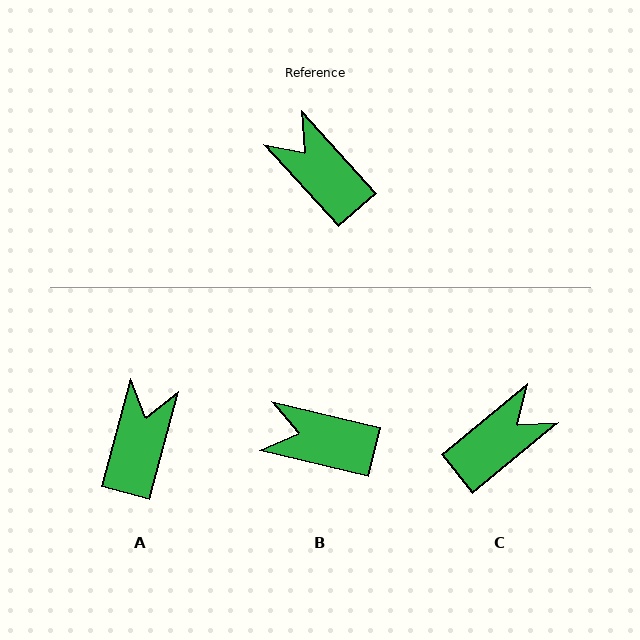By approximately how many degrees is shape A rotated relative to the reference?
Approximately 57 degrees clockwise.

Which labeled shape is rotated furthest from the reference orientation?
C, about 93 degrees away.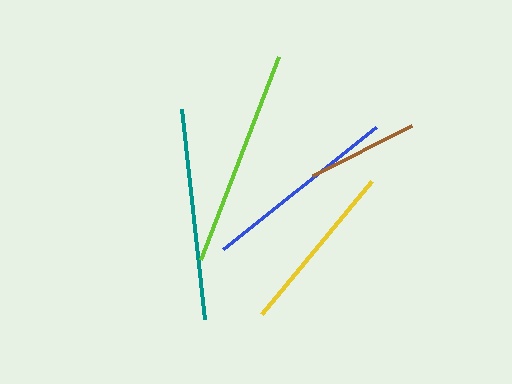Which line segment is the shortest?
The brown line is the shortest at approximately 111 pixels.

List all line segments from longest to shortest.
From longest to shortest: lime, teal, blue, yellow, brown.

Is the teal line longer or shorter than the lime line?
The lime line is longer than the teal line.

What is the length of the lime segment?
The lime segment is approximately 217 pixels long.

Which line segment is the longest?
The lime line is the longest at approximately 217 pixels.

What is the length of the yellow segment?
The yellow segment is approximately 173 pixels long.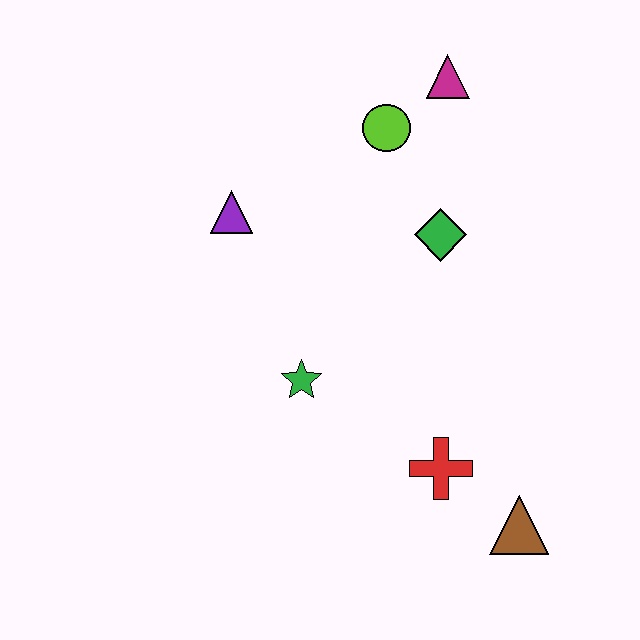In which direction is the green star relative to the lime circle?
The green star is below the lime circle.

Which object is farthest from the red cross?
The magenta triangle is farthest from the red cross.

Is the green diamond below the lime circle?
Yes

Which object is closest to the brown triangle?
The red cross is closest to the brown triangle.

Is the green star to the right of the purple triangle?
Yes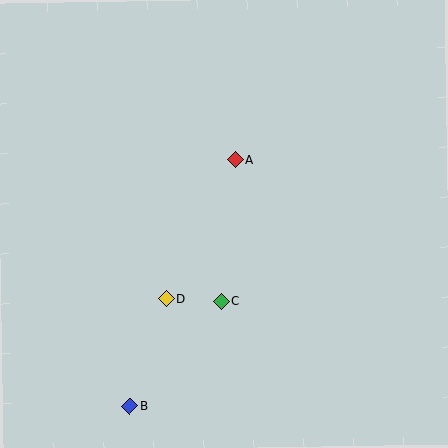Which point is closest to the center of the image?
Point A at (235, 159) is closest to the center.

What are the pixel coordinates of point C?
Point C is at (221, 301).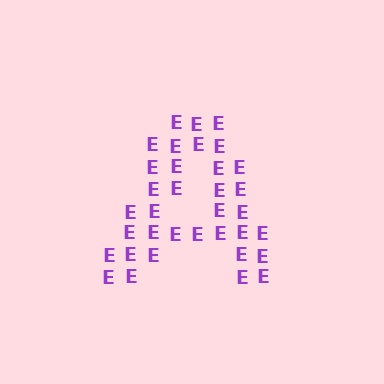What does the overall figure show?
The overall figure shows the letter A.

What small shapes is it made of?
It is made of small letter E's.